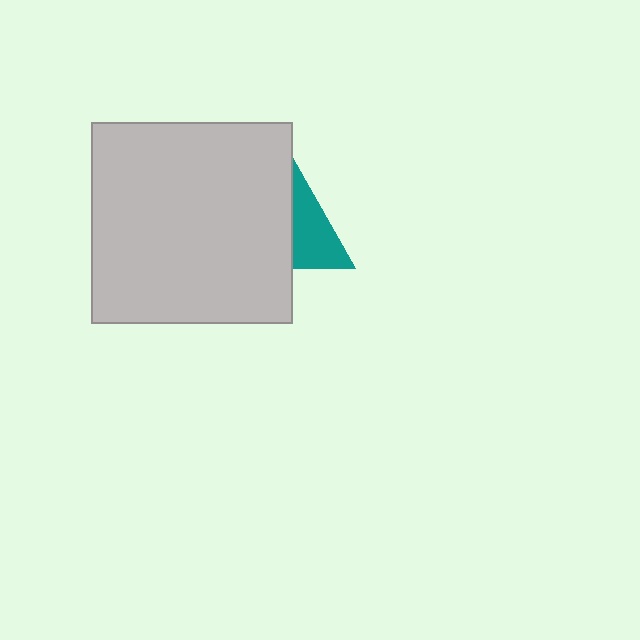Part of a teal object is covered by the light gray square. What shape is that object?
It is a triangle.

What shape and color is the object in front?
The object in front is a light gray square.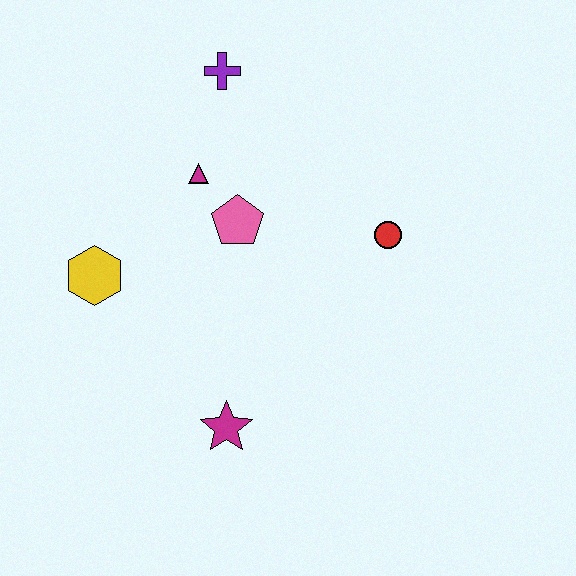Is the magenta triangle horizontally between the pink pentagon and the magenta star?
No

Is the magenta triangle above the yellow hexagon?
Yes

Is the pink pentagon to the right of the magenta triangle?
Yes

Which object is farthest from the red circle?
The yellow hexagon is farthest from the red circle.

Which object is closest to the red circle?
The pink pentagon is closest to the red circle.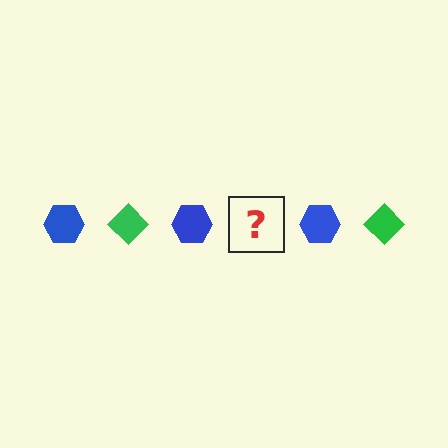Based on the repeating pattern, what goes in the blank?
The blank should be a green diamond.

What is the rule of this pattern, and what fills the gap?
The rule is that the pattern alternates between blue hexagon and green diamond. The gap should be filled with a green diamond.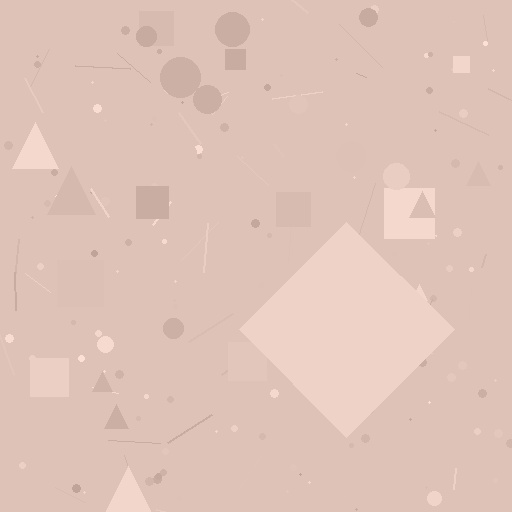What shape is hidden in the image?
A diamond is hidden in the image.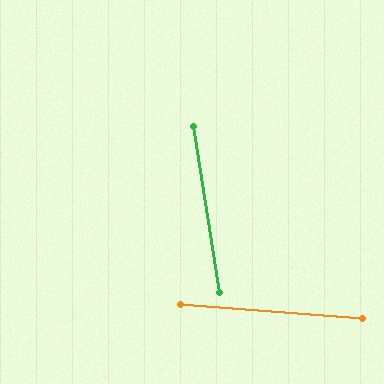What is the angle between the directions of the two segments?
Approximately 77 degrees.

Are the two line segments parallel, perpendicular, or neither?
Neither parallel nor perpendicular — they differ by about 77°.